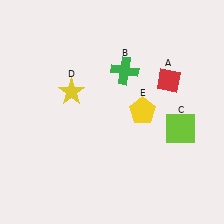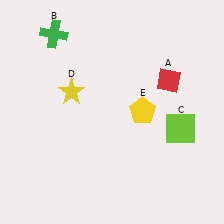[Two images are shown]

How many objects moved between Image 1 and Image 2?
1 object moved between the two images.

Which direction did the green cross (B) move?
The green cross (B) moved left.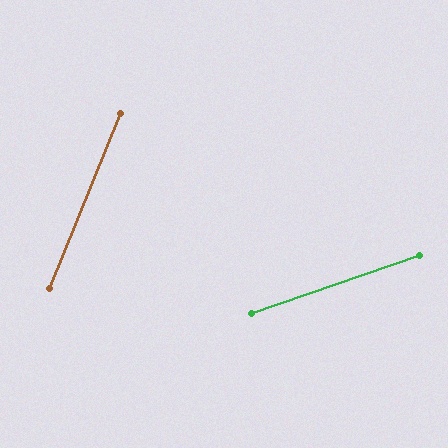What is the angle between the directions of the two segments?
Approximately 49 degrees.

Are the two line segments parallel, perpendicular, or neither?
Neither parallel nor perpendicular — they differ by about 49°.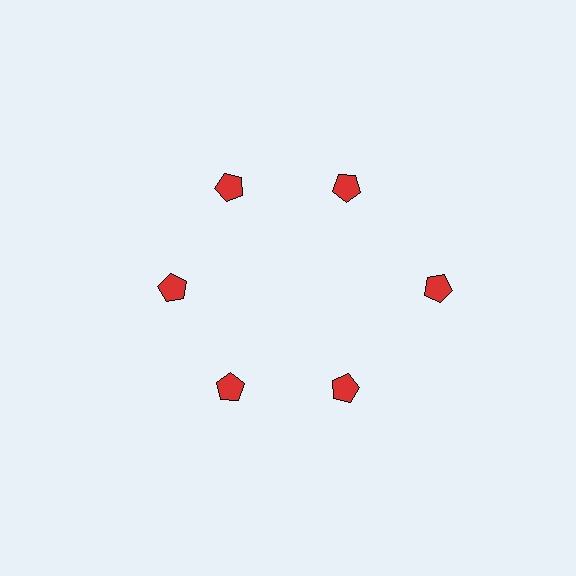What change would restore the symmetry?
The symmetry would be restored by moving it inward, back onto the ring so that all 6 pentagons sit at equal angles and equal distance from the center.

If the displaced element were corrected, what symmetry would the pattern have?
It would have 6-fold rotational symmetry — the pattern would map onto itself every 60 degrees.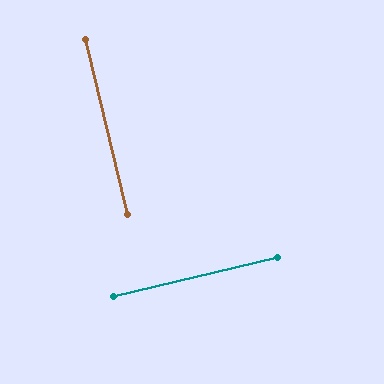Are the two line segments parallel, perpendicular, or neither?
Perpendicular — they meet at approximately 90°.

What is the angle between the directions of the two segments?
Approximately 90 degrees.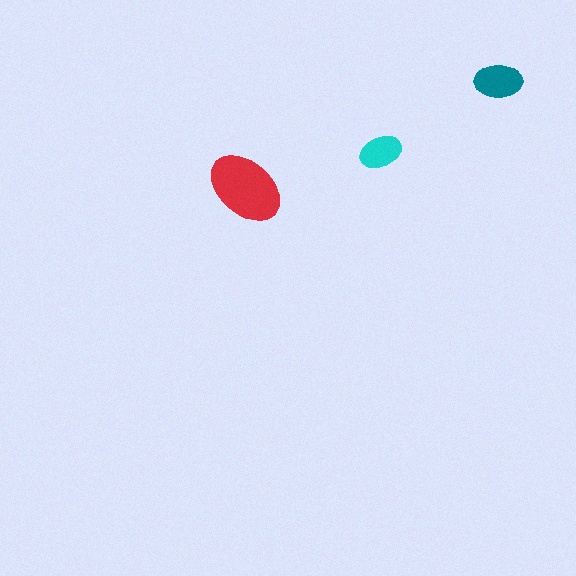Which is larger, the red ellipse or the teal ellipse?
The red one.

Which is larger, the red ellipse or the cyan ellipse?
The red one.